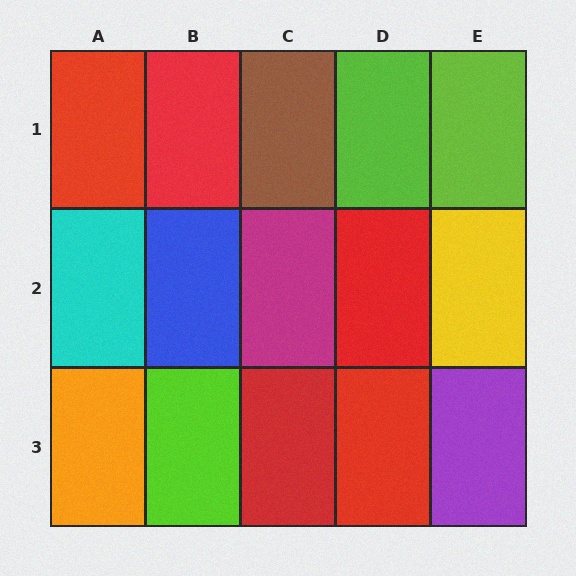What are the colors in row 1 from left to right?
Red, red, brown, lime, lime.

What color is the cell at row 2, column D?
Red.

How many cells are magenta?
1 cell is magenta.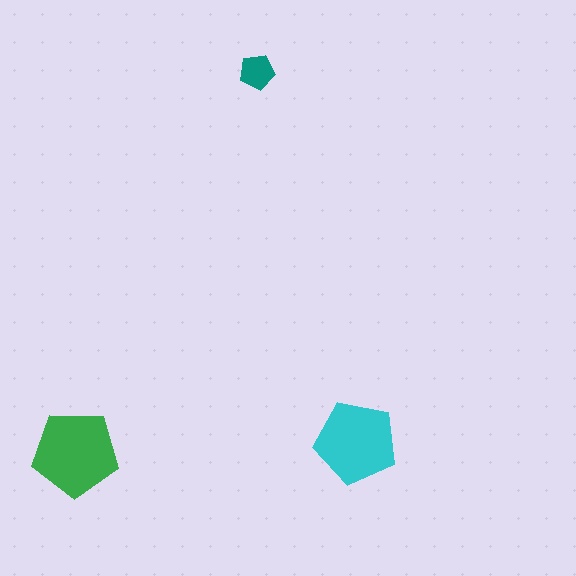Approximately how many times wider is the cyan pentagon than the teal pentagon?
About 2.5 times wider.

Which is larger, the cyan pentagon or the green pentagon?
The green one.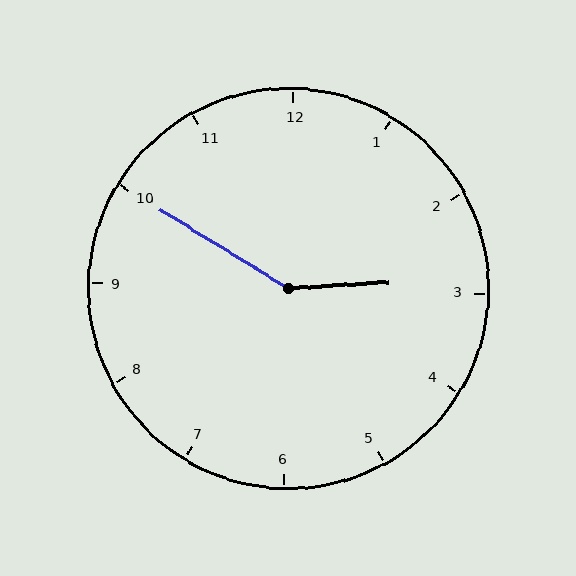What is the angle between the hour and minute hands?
Approximately 145 degrees.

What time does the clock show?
2:50.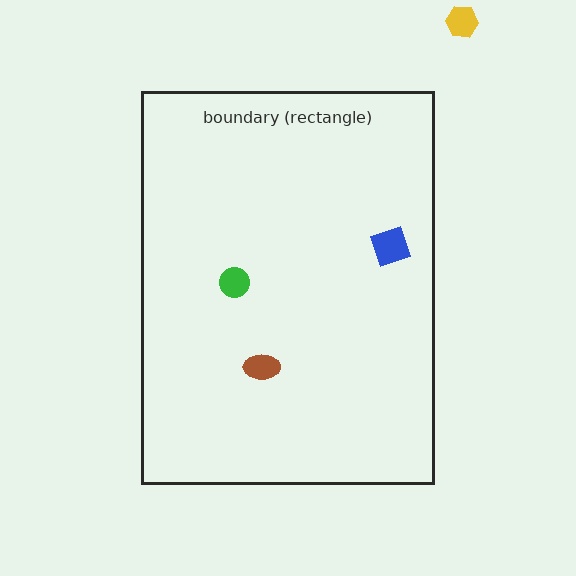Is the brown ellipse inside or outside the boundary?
Inside.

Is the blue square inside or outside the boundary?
Inside.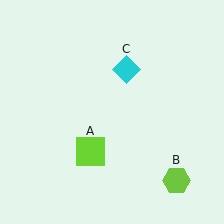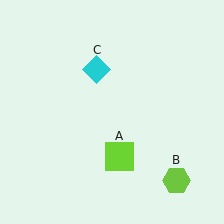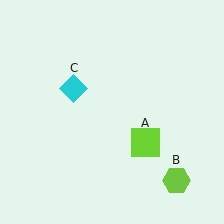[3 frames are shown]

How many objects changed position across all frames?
2 objects changed position: lime square (object A), cyan diamond (object C).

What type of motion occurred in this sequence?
The lime square (object A), cyan diamond (object C) rotated counterclockwise around the center of the scene.